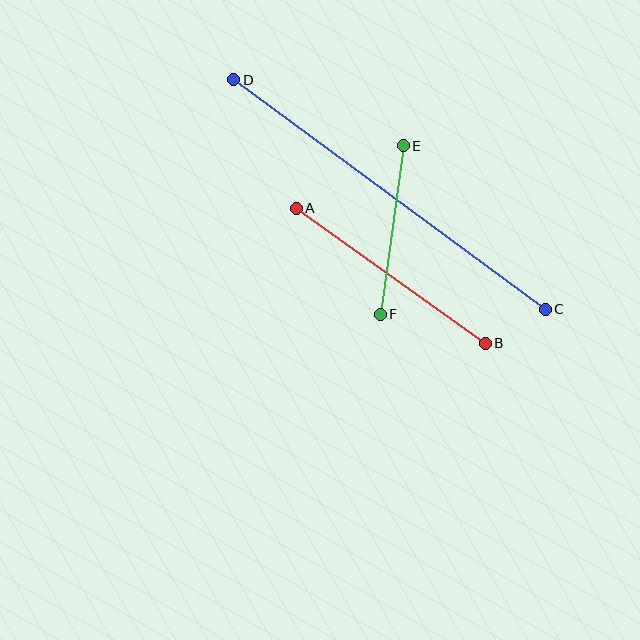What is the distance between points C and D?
The distance is approximately 387 pixels.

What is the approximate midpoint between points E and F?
The midpoint is at approximately (392, 230) pixels.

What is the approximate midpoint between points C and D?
The midpoint is at approximately (390, 195) pixels.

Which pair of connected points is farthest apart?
Points C and D are farthest apart.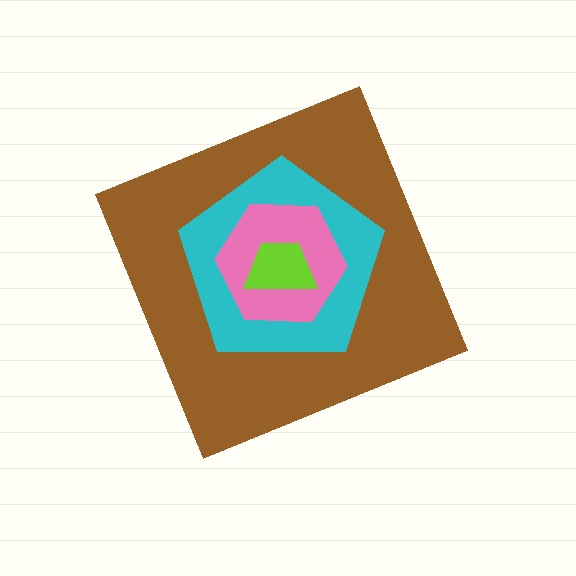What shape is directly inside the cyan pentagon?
The pink hexagon.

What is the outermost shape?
The brown diamond.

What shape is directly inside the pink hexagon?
The lime trapezoid.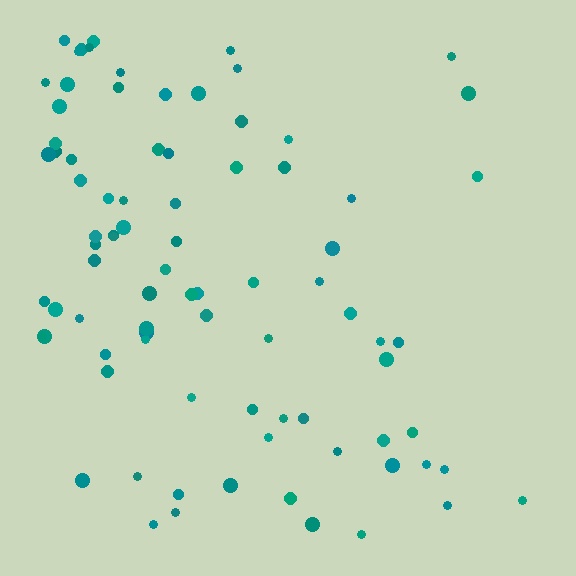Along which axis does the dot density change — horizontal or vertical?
Horizontal.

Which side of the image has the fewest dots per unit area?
The right.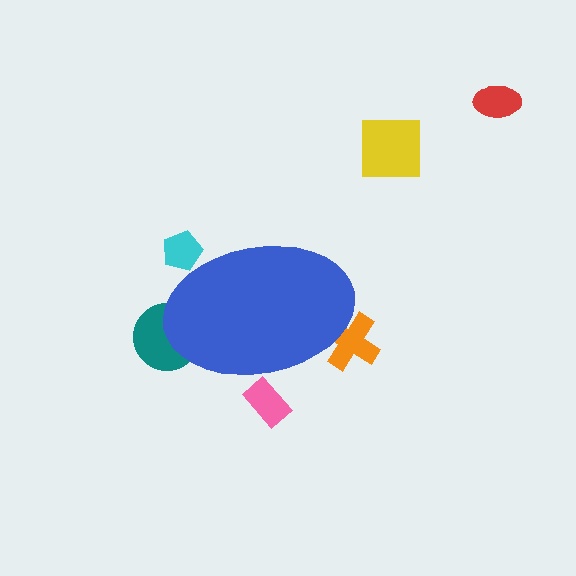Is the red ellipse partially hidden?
No, the red ellipse is fully visible.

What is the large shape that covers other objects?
A blue ellipse.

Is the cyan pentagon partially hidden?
Yes, the cyan pentagon is partially hidden behind the blue ellipse.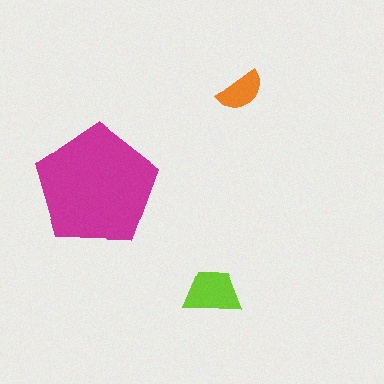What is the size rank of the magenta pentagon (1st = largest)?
1st.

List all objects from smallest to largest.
The orange semicircle, the lime trapezoid, the magenta pentagon.